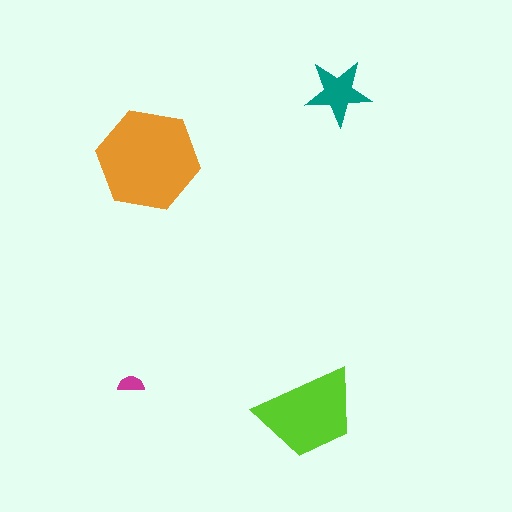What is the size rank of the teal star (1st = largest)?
3rd.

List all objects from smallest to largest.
The magenta semicircle, the teal star, the lime trapezoid, the orange hexagon.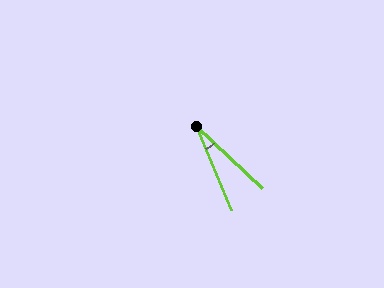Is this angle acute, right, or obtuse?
It is acute.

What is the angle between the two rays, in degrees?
Approximately 24 degrees.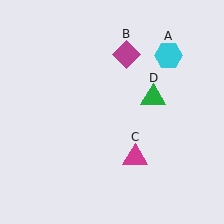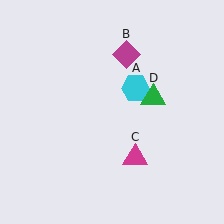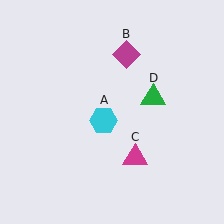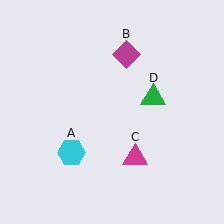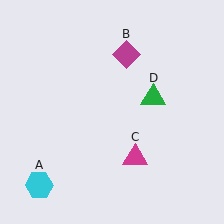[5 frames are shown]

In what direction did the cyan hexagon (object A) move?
The cyan hexagon (object A) moved down and to the left.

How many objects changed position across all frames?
1 object changed position: cyan hexagon (object A).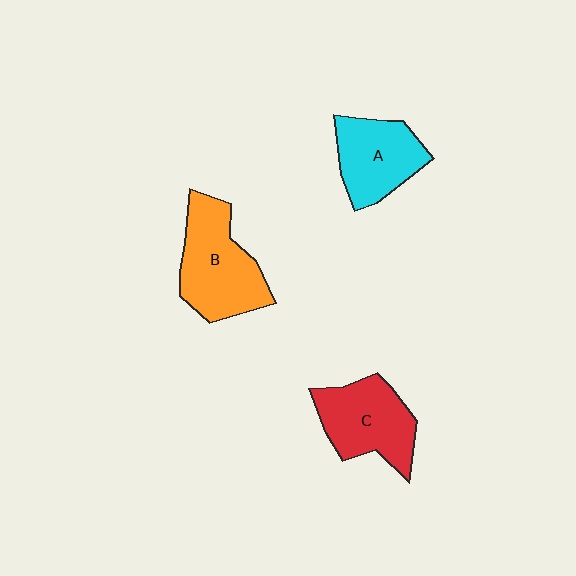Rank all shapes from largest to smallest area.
From largest to smallest: B (orange), C (red), A (cyan).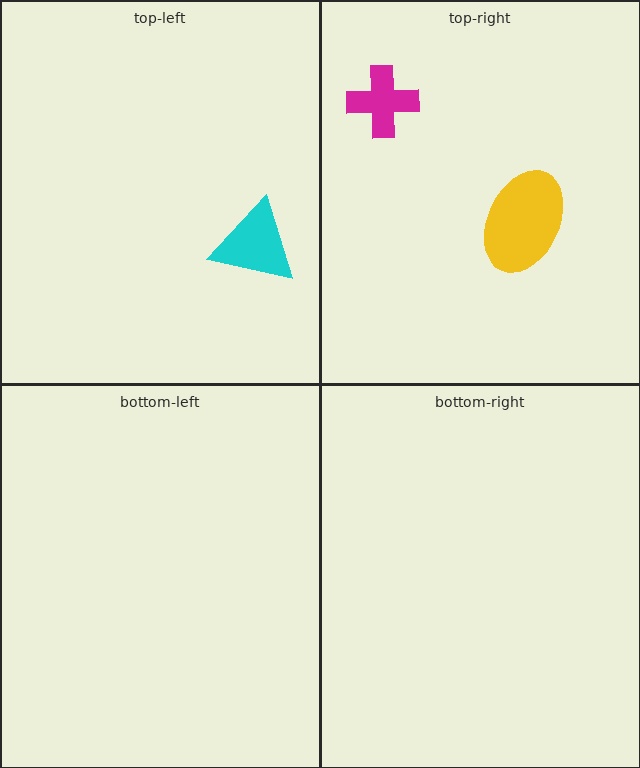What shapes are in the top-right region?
The magenta cross, the yellow ellipse.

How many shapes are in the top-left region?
1.